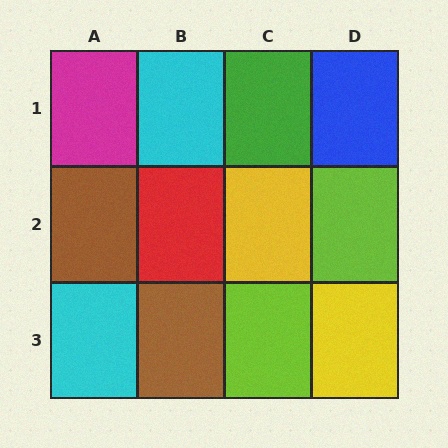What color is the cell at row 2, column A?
Brown.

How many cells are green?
1 cell is green.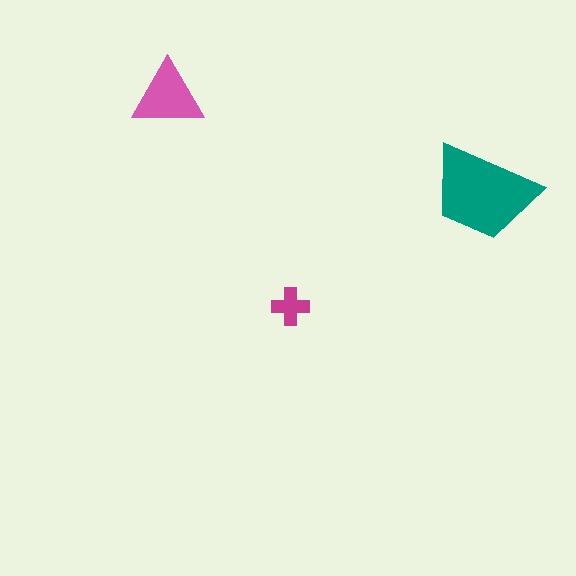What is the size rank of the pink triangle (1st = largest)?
2nd.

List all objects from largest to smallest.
The teal trapezoid, the pink triangle, the magenta cross.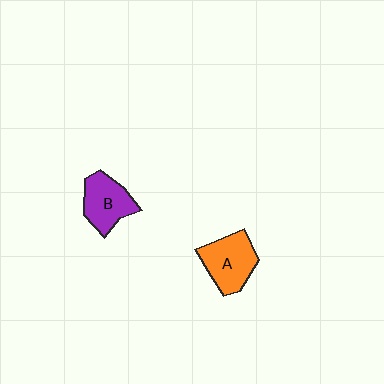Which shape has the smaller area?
Shape B (purple).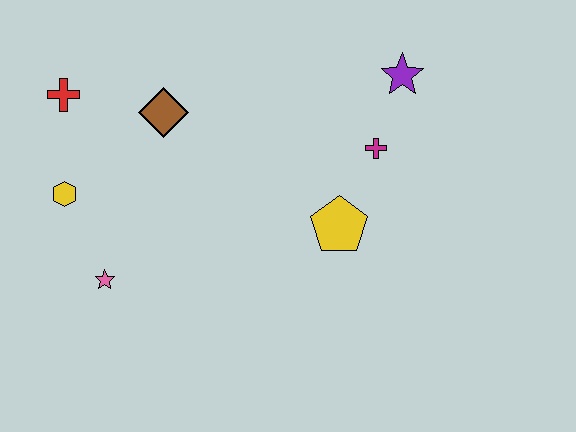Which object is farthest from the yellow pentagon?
The red cross is farthest from the yellow pentagon.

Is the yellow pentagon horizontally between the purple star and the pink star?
Yes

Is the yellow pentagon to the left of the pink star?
No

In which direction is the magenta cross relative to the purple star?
The magenta cross is below the purple star.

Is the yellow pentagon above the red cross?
No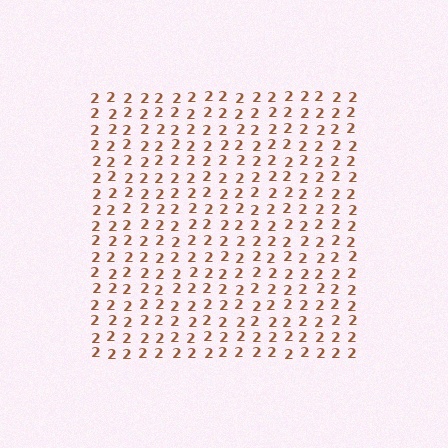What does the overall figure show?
The overall figure shows a square.